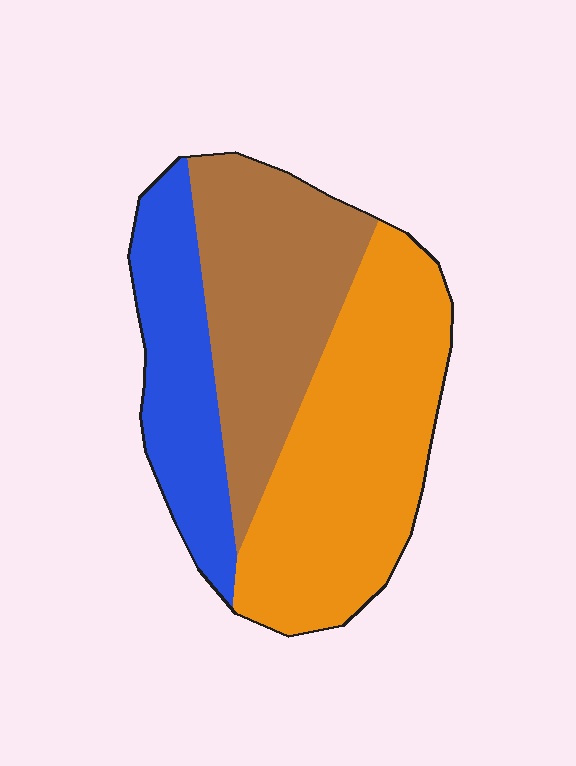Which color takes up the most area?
Orange, at roughly 45%.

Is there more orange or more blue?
Orange.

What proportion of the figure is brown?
Brown takes up about one third (1/3) of the figure.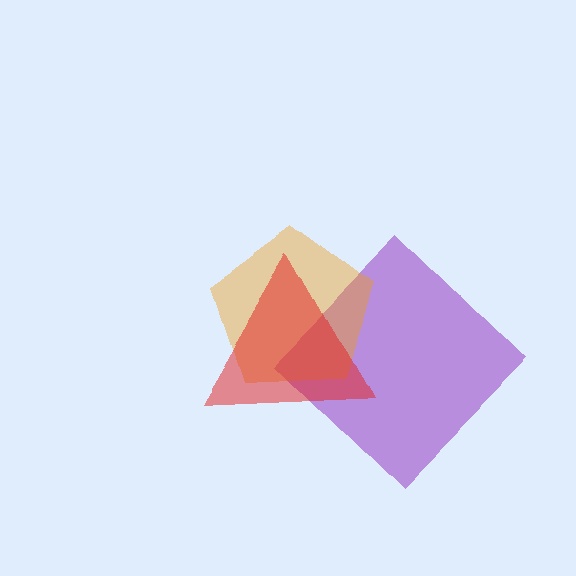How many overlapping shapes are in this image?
There are 3 overlapping shapes in the image.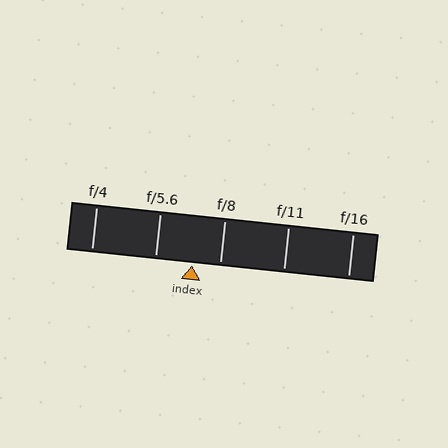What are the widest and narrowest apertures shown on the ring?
The widest aperture shown is f/4 and the narrowest is f/16.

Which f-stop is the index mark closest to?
The index mark is closest to f/8.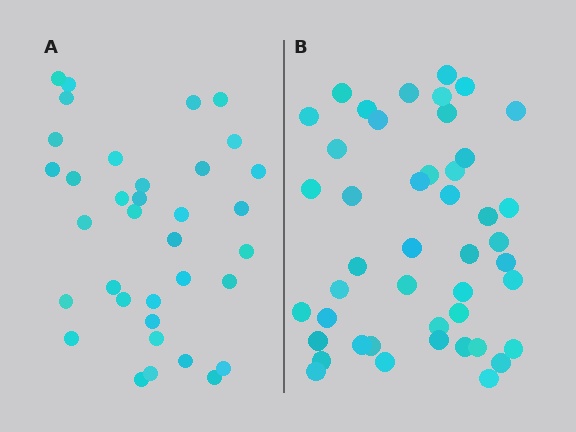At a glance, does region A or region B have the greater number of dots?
Region B (the right region) has more dots.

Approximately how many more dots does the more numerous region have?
Region B has roughly 10 or so more dots than region A.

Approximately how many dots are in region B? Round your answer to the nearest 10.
About 40 dots. (The exact count is 45, which rounds to 40.)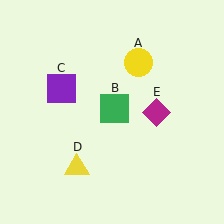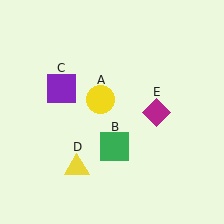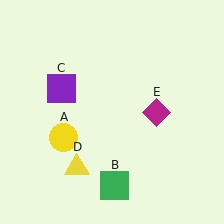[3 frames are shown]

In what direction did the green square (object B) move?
The green square (object B) moved down.